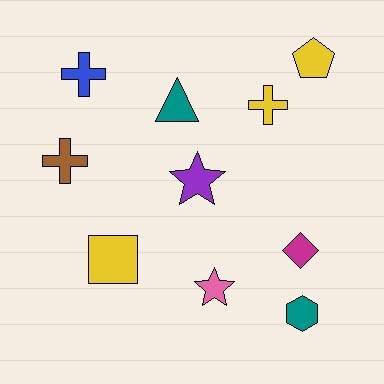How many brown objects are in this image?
There is 1 brown object.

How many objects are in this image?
There are 10 objects.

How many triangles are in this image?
There is 1 triangle.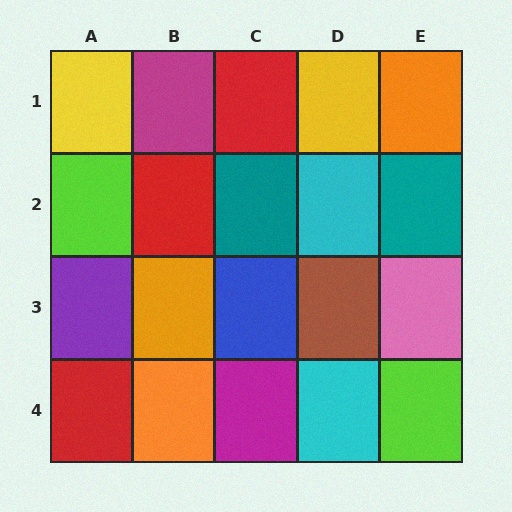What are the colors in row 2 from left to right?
Lime, red, teal, cyan, teal.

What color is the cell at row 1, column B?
Magenta.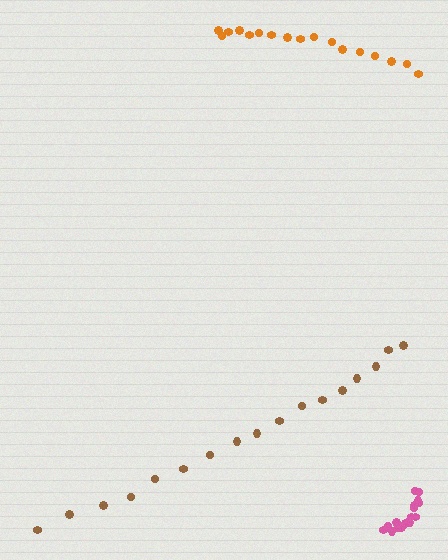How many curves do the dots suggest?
There are 3 distinct paths.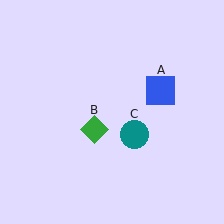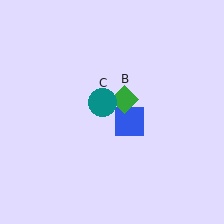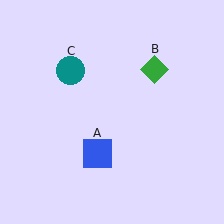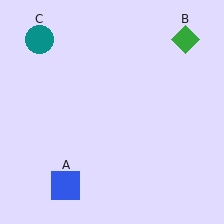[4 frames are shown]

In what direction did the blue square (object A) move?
The blue square (object A) moved down and to the left.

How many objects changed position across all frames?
3 objects changed position: blue square (object A), green diamond (object B), teal circle (object C).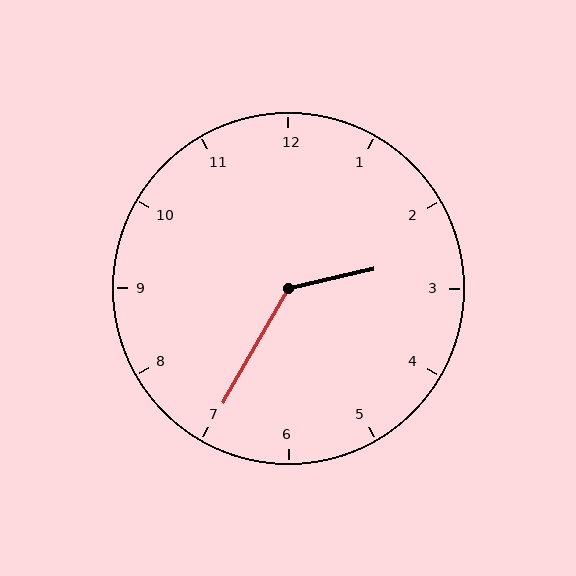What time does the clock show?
2:35.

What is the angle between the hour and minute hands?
Approximately 132 degrees.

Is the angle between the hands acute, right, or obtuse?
It is obtuse.